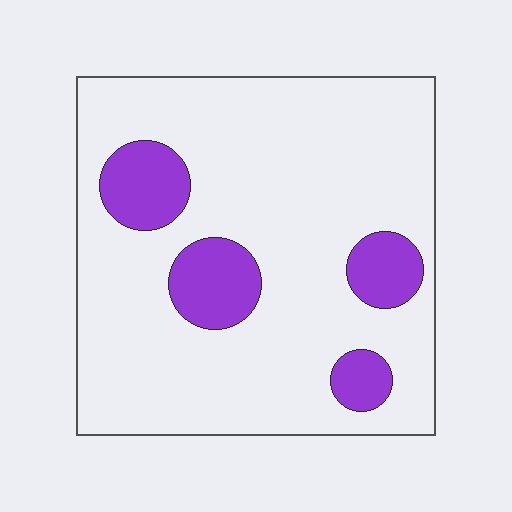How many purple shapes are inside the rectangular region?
4.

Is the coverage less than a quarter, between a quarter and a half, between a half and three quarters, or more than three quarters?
Less than a quarter.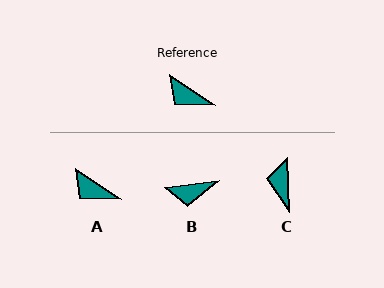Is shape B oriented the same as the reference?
No, it is off by about 41 degrees.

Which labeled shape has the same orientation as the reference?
A.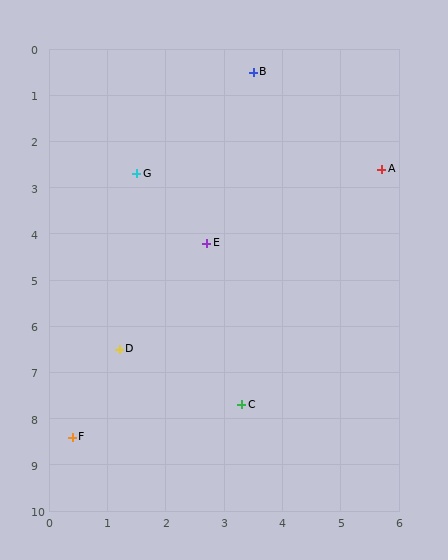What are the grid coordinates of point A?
Point A is at approximately (5.7, 2.6).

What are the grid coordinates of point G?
Point G is at approximately (1.5, 2.7).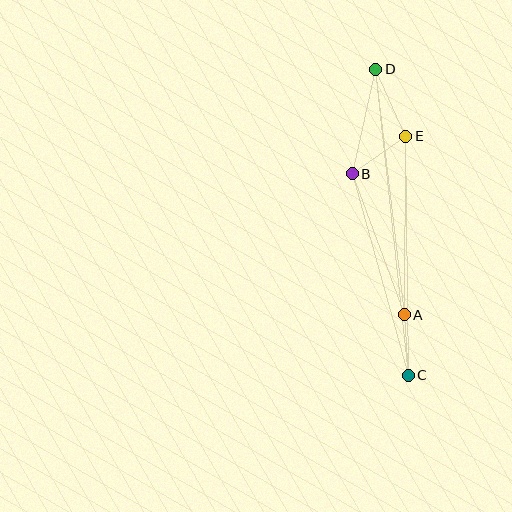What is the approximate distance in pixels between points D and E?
The distance between D and E is approximately 73 pixels.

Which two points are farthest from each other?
Points C and D are farthest from each other.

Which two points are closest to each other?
Points A and C are closest to each other.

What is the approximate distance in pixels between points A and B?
The distance between A and B is approximately 151 pixels.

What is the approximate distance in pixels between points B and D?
The distance between B and D is approximately 107 pixels.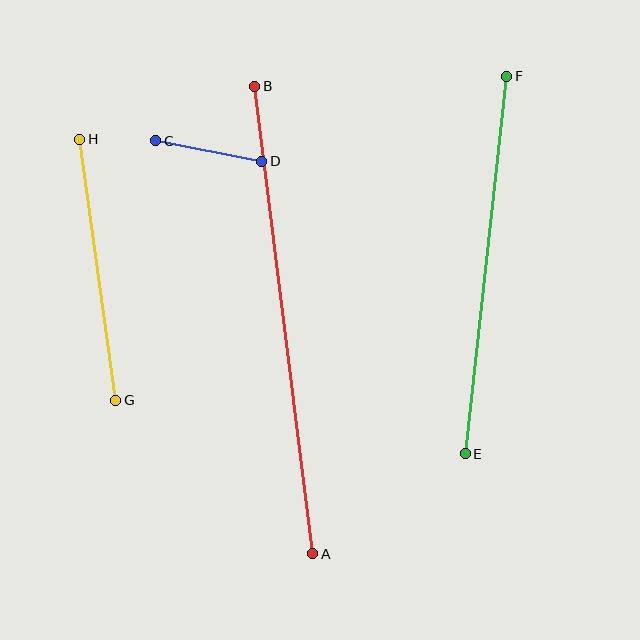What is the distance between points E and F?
The distance is approximately 380 pixels.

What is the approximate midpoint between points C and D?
The midpoint is at approximately (209, 151) pixels.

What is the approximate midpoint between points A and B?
The midpoint is at approximately (284, 320) pixels.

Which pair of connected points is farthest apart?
Points A and B are farthest apart.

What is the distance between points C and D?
The distance is approximately 108 pixels.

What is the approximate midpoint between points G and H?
The midpoint is at approximately (98, 270) pixels.